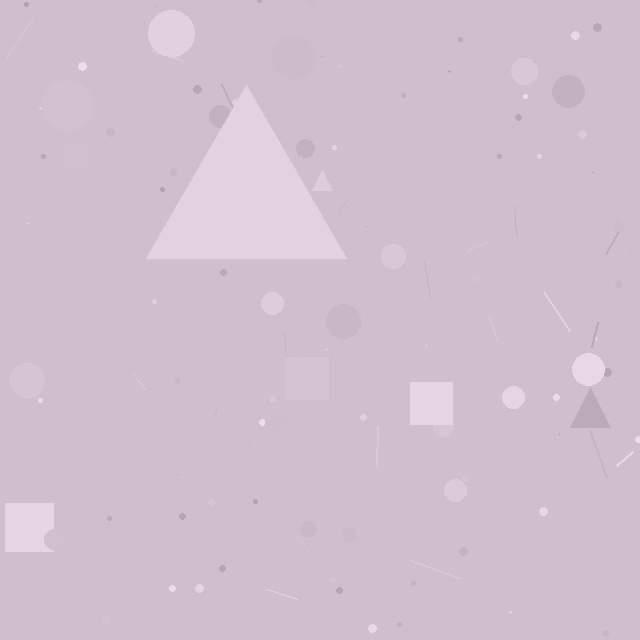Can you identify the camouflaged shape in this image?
The camouflaged shape is a triangle.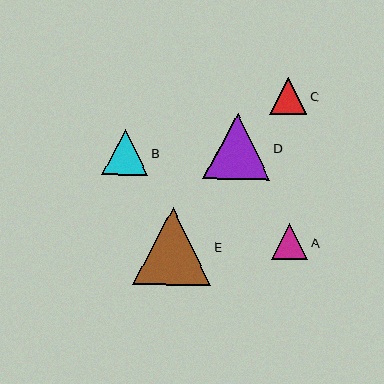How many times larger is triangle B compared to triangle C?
Triangle B is approximately 1.2 times the size of triangle C.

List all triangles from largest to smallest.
From largest to smallest: E, D, B, C, A.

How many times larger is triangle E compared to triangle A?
Triangle E is approximately 2.2 times the size of triangle A.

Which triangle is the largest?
Triangle E is the largest with a size of approximately 78 pixels.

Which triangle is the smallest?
Triangle A is the smallest with a size of approximately 36 pixels.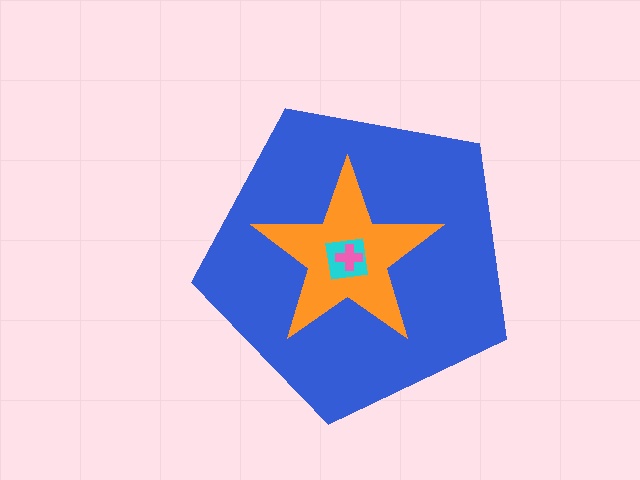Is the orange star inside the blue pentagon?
Yes.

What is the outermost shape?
The blue pentagon.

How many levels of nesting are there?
4.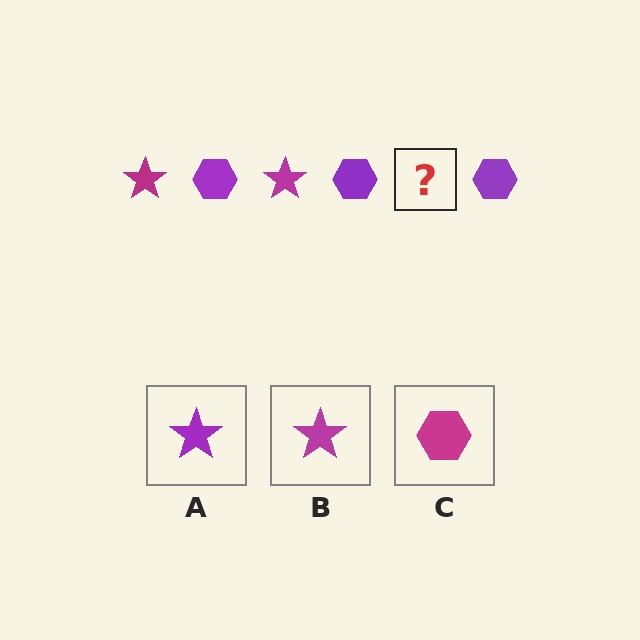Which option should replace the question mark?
Option B.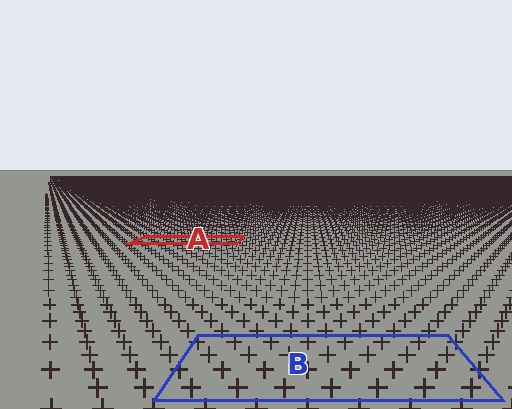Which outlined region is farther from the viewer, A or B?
Region A is farther from the viewer — the texture elements inside it appear smaller and more densely packed.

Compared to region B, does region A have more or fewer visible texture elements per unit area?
Region A has more texture elements per unit area — they are packed more densely because it is farther away.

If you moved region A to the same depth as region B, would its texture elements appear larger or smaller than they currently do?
They would appear larger. At a closer depth, the same texture elements are projected at a bigger on-screen size.